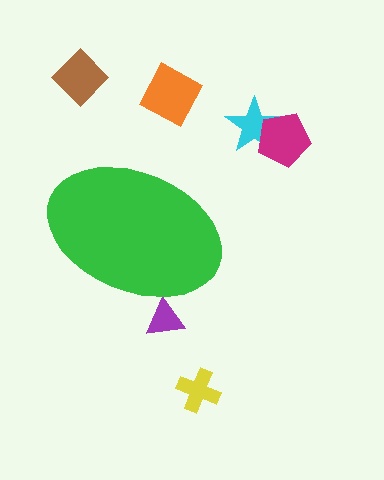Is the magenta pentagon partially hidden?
No, the magenta pentagon is fully visible.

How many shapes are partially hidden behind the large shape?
1 shape is partially hidden.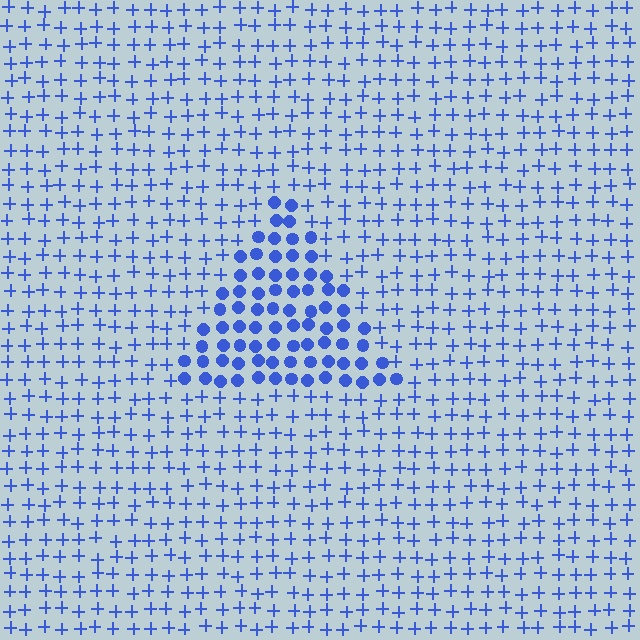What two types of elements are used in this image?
The image uses circles inside the triangle region and plus signs outside it.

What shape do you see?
I see a triangle.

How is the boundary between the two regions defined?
The boundary is defined by a change in element shape: circles inside vs. plus signs outside. All elements share the same color and spacing.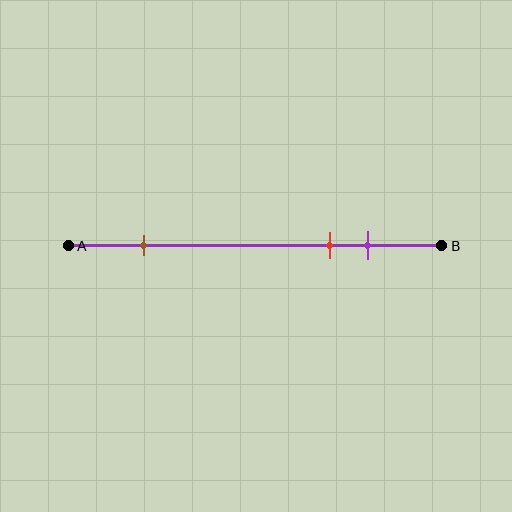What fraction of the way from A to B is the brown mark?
The brown mark is approximately 20% (0.2) of the way from A to B.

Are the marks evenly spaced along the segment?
No, the marks are not evenly spaced.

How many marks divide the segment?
There are 3 marks dividing the segment.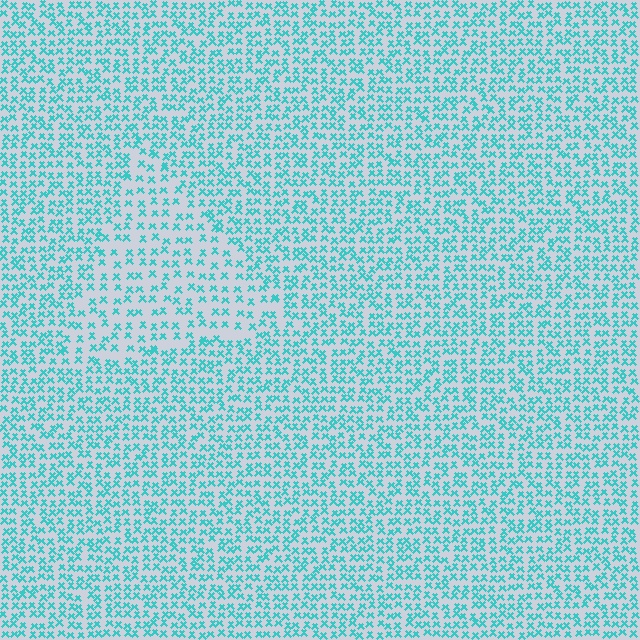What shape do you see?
I see a triangle.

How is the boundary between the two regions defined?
The boundary is defined by a change in element density (approximately 1.7x ratio). All elements are the same color, size, and shape.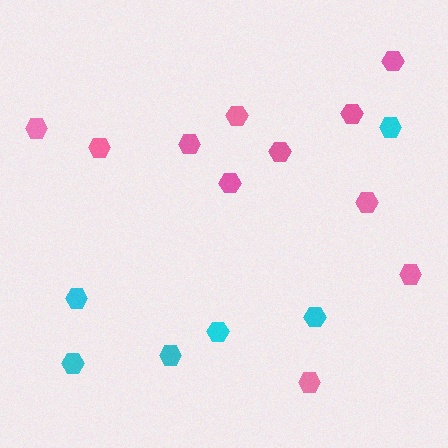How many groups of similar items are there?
There are 2 groups: one group of cyan hexagons (6) and one group of pink hexagons (11).